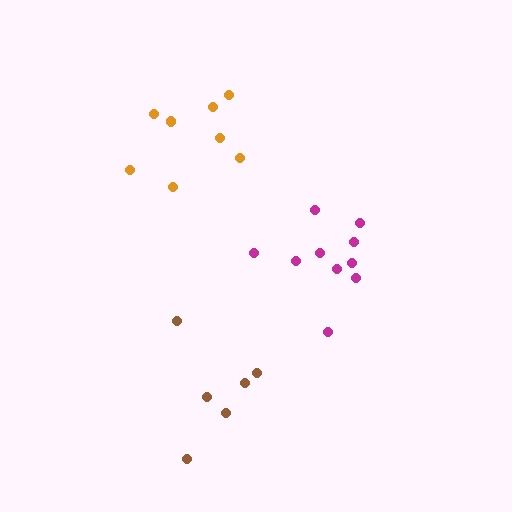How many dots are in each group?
Group 1: 10 dots, Group 2: 8 dots, Group 3: 6 dots (24 total).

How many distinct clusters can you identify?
There are 3 distinct clusters.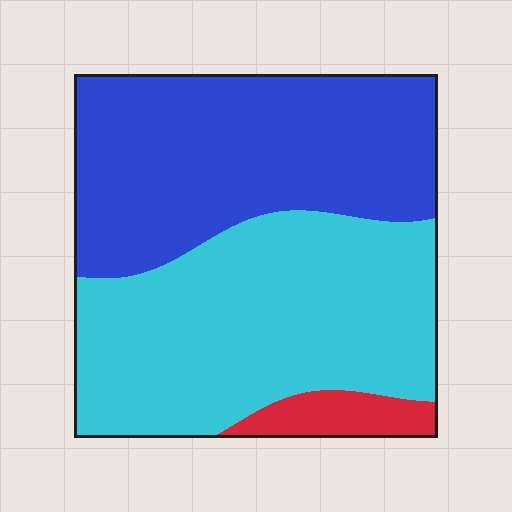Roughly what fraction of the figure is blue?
Blue takes up between a third and a half of the figure.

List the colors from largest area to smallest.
From largest to smallest: cyan, blue, red.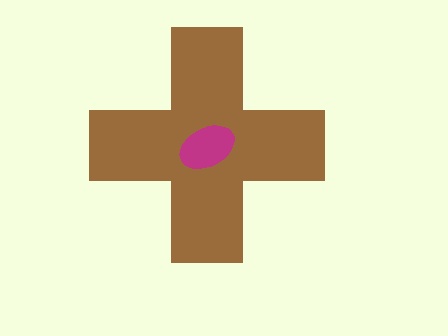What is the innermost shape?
The magenta ellipse.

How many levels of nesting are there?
2.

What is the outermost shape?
The brown cross.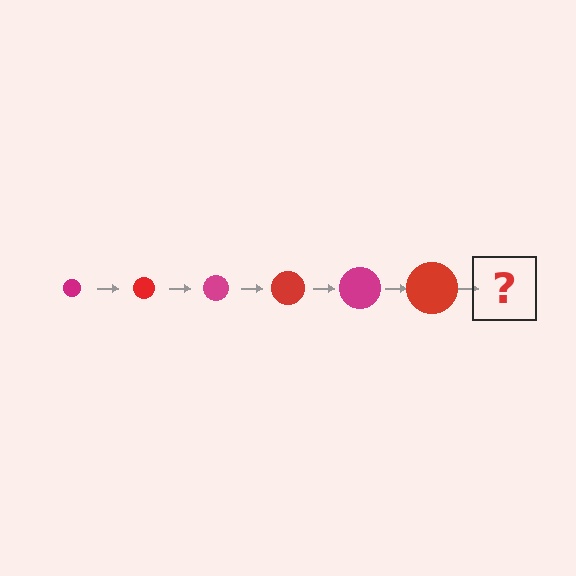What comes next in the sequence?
The next element should be a magenta circle, larger than the previous one.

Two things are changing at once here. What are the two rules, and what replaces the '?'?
The two rules are that the circle grows larger each step and the color cycles through magenta and red. The '?' should be a magenta circle, larger than the previous one.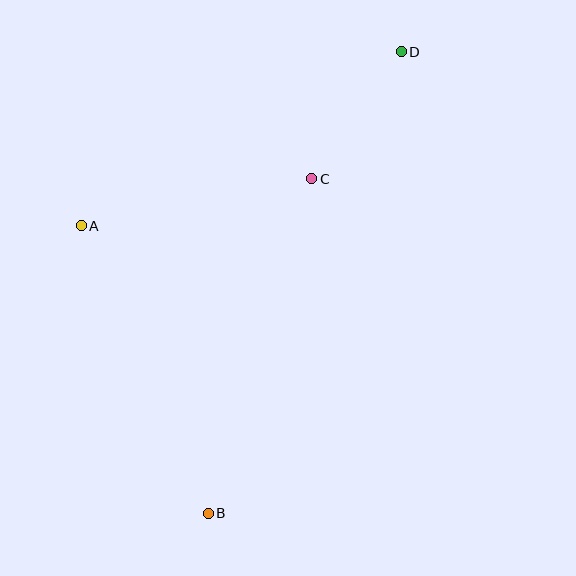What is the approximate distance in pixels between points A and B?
The distance between A and B is approximately 314 pixels.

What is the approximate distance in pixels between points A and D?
The distance between A and D is approximately 364 pixels.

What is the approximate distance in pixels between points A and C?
The distance between A and C is approximately 236 pixels.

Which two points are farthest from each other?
Points B and D are farthest from each other.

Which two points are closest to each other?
Points C and D are closest to each other.